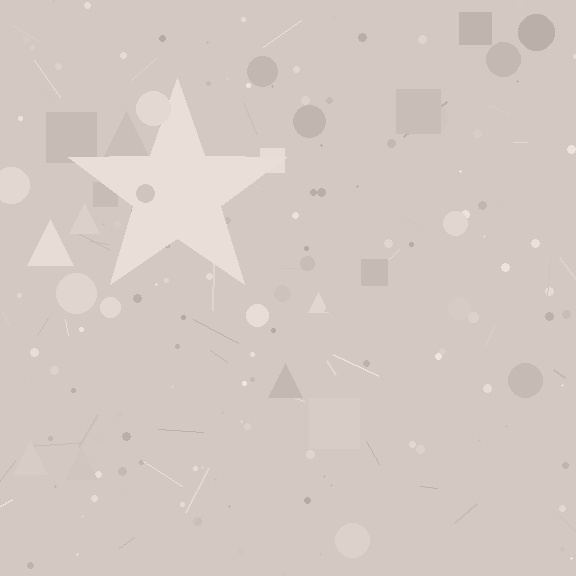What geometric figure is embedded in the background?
A star is embedded in the background.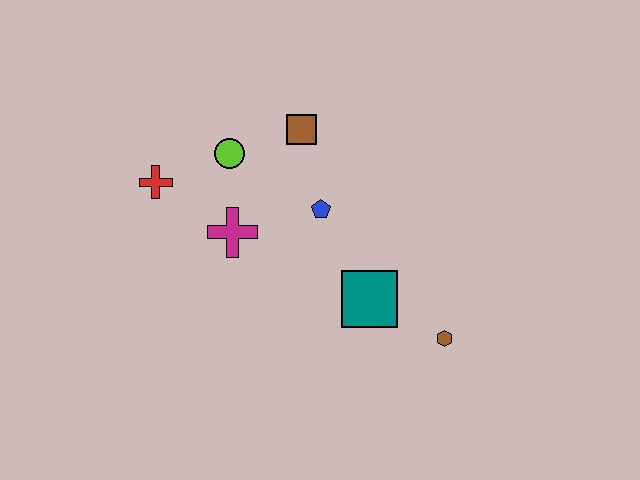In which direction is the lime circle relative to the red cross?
The lime circle is to the right of the red cross.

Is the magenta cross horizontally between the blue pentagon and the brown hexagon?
No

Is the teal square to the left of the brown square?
No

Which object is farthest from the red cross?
The brown hexagon is farthest from the red cross.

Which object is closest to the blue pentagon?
The brown square is closest to the blue pentagon.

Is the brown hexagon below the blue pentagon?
Yes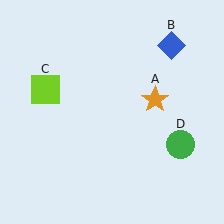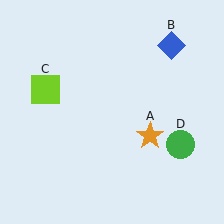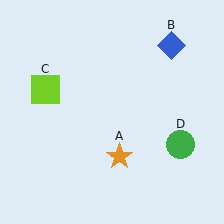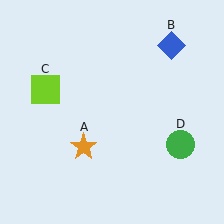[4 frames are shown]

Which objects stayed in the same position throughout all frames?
Blue diamond (object B) and lime square (object C) and green circle (object D) remained stationary.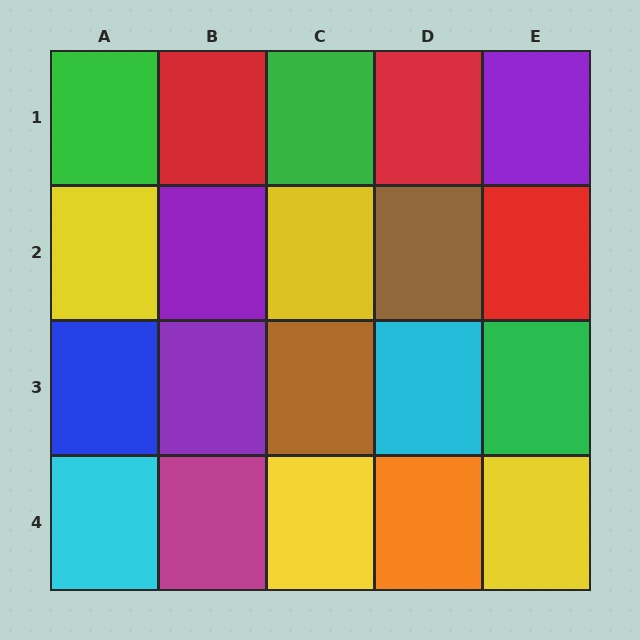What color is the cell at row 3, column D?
Cyan.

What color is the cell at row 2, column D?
Brown.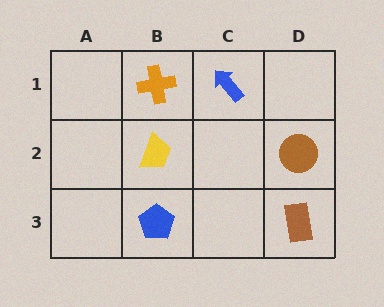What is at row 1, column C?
A blue arrow.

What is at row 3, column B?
A blue pentagon.